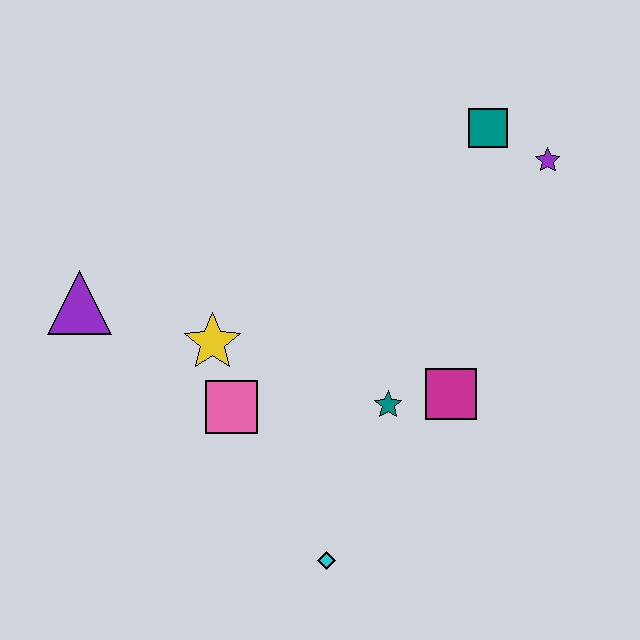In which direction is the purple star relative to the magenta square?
The purple star is above the magenta square.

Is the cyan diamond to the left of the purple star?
Yes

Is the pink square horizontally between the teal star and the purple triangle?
Yes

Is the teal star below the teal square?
Yes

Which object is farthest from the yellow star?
The purple star is farthest from the yellow star.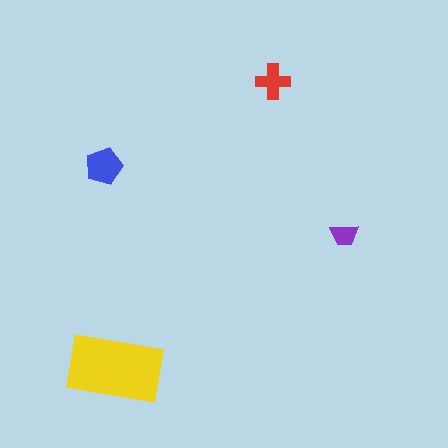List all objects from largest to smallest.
The yellow rectangle, the blue pentagon, the red cross, the purple trapezoid.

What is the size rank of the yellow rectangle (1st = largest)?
1st.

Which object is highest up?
The red cross is topmost.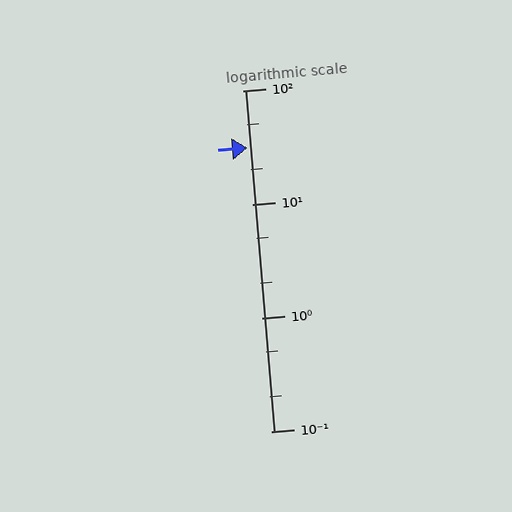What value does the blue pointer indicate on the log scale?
The pointer indicates approximately 31.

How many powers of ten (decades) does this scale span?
The scale spans 3 decades, from 0.1 to 100.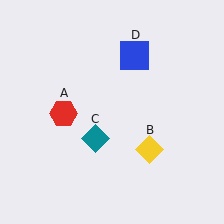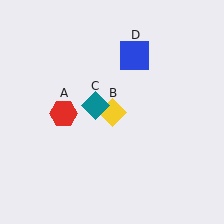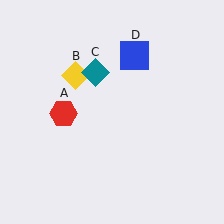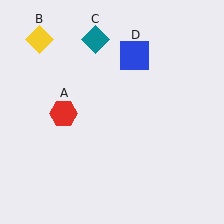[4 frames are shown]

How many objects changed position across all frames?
2 objects changed position: yellow diamond (object B), teal diamond (object C).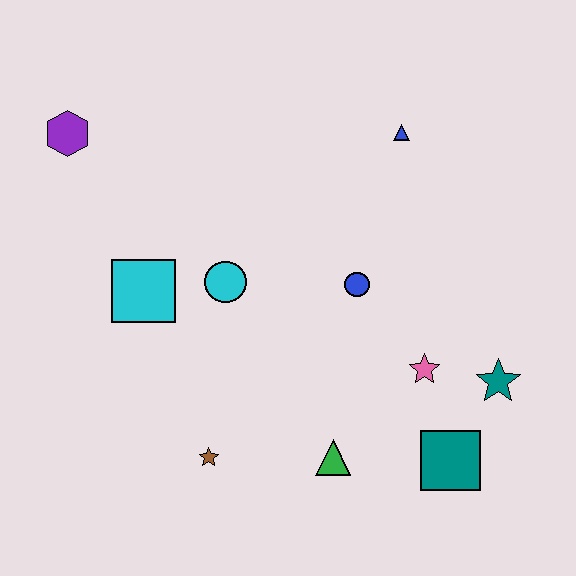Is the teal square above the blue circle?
No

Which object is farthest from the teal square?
The purple hexagon is farthest from the teal square.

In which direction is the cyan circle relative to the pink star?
The cyan circle is to the left of the pink star.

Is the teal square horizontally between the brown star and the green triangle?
No